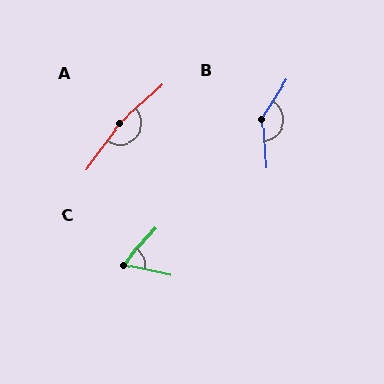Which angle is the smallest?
C, at approximately 61 degrees.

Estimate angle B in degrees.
Approximately 142 degrees.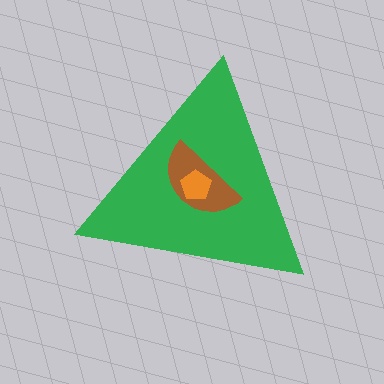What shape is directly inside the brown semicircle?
The orange pentagon.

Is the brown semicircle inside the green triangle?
Yes.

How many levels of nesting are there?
3.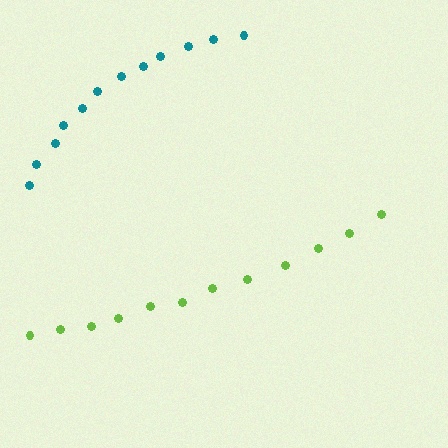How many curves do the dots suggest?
There are 2 distinct paths.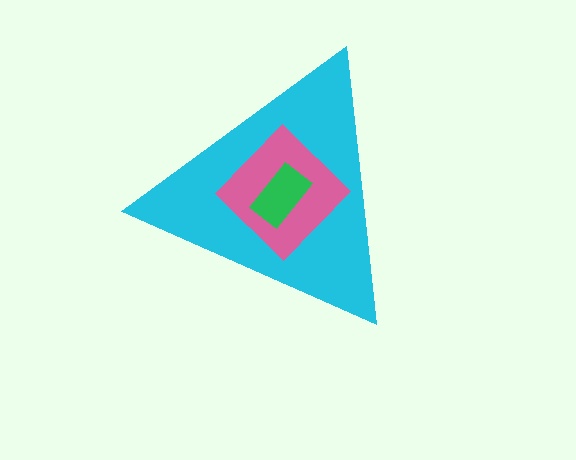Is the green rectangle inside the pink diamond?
Yes.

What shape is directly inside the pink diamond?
The green rectangle.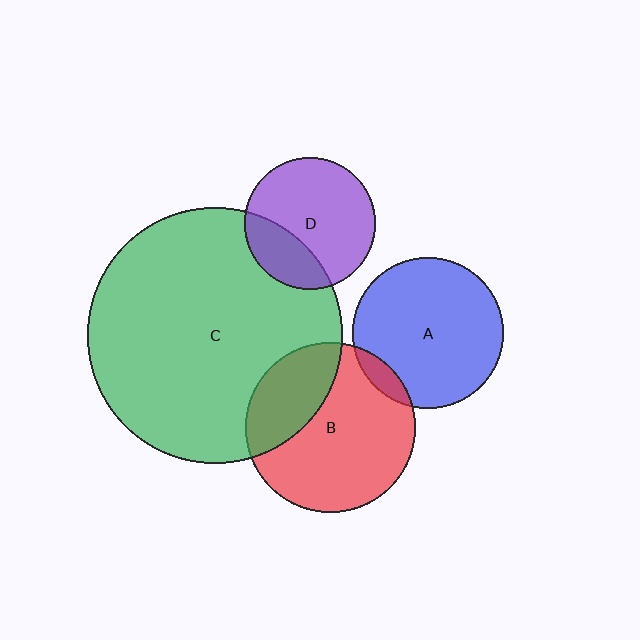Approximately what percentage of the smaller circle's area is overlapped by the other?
Approximately 30%.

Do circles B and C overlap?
Yes.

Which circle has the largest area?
Circle C (green).